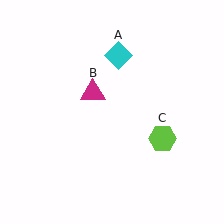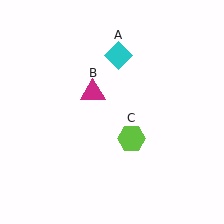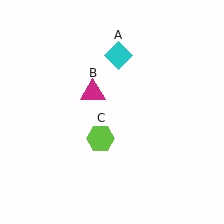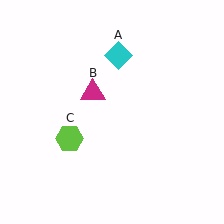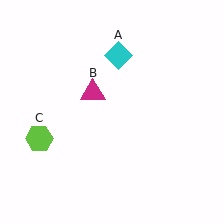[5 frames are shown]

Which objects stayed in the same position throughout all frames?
Cyan diamond (object A) and magenta triangle (object B) remained stationary.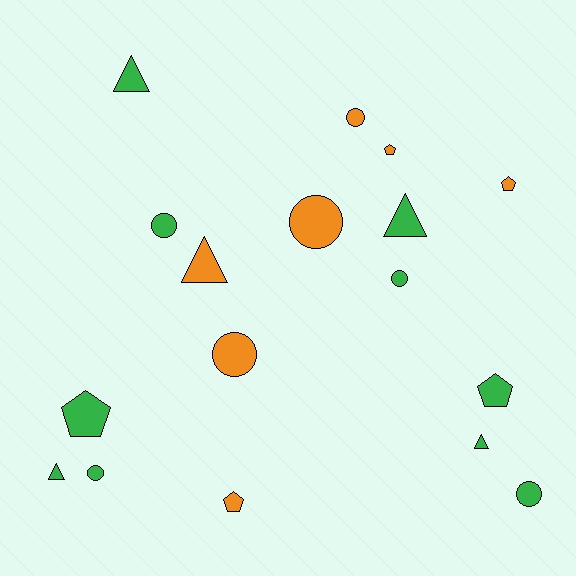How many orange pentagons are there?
There are 3 orange pentagons.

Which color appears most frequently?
Green, with 10 objects.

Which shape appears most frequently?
Circle, with 7 objects.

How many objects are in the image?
There are 17 objects.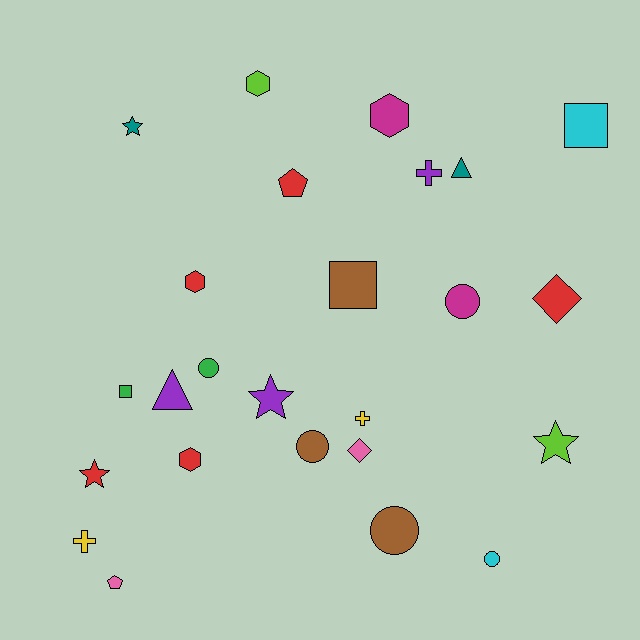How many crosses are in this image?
There are 3 crosses.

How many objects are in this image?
There are 25 objects.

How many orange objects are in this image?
There are no orange objects.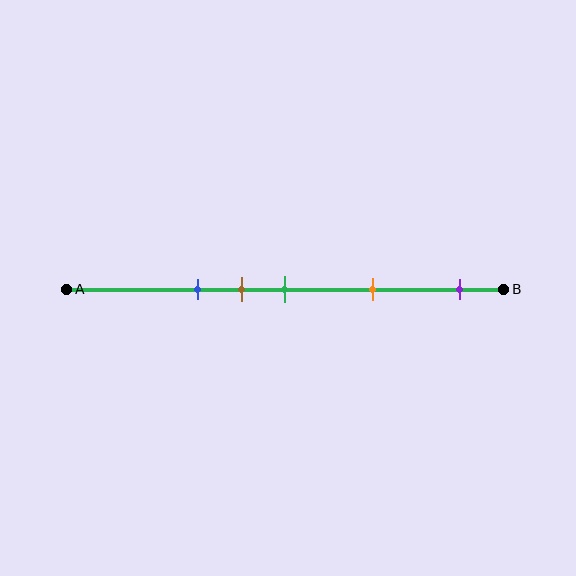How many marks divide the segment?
There are 5 marks dividing the segment.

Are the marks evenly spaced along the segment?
No, the marks are not evenly spaced.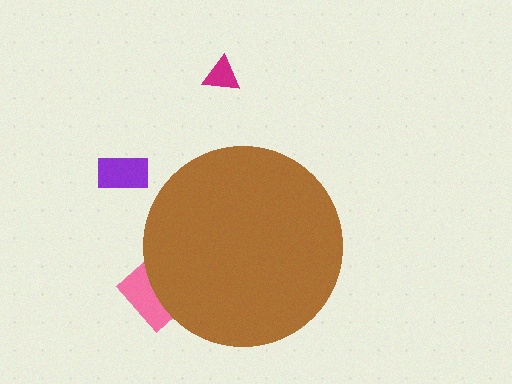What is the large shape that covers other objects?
A brown circle.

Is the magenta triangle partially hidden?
No, the magenta triangle is fully visible.